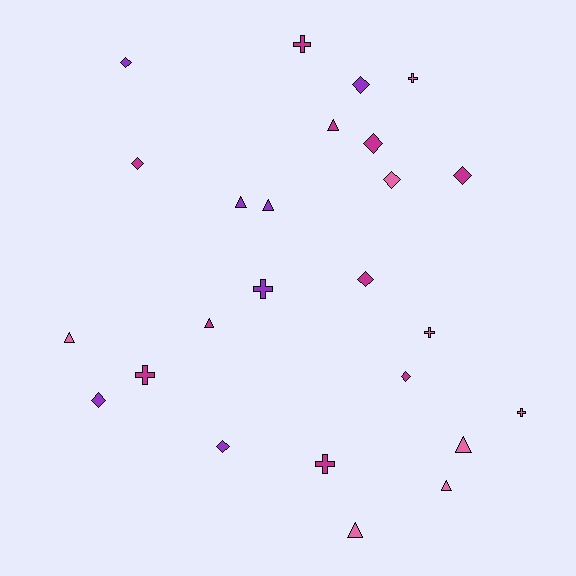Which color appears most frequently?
Magenta, with 10 objects.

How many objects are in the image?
There are 25 objects.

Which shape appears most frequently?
Diamond, with 10 objects.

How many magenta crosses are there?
There are 3 magenta crosses.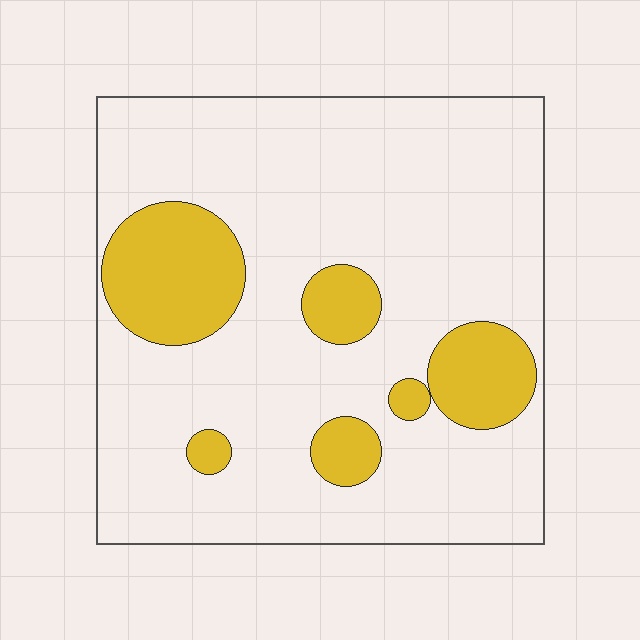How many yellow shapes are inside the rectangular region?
6.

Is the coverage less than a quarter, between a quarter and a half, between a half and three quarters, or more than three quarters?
Less than a quarter.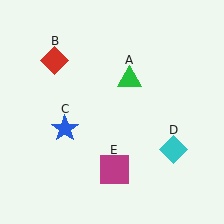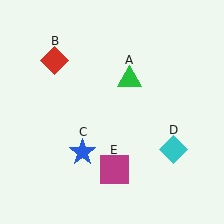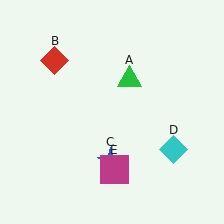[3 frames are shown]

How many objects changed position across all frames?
1 object changed position: blue star (object C).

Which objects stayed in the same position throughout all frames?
Green triangle (object A) and red diamond (object B) and cyan diamond (object D) and magenta square (object E) remained stationary.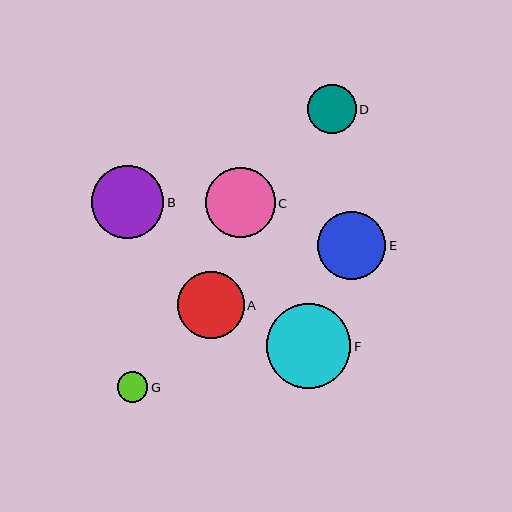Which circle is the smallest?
Circle G is the smallest with a size of approximately 31 pixels.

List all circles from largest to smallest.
From largest to smallest: F, B, C, E, A, D, G.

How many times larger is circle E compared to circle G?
Circle E is approximately 2.2 times the size of circle G.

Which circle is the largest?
Circle F is the largest with a size of approximately 84 pixels.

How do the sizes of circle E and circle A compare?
Circle E and circle A are approximately the same size.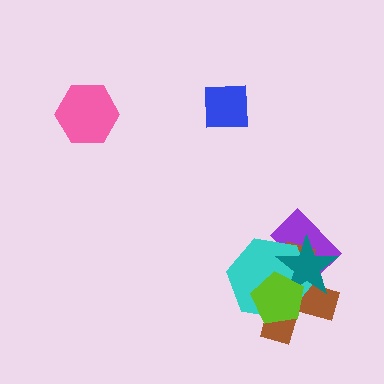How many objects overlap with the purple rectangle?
3 objects overlap with the purple rectangle.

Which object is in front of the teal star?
The lime pentagon is in front of the teal star.